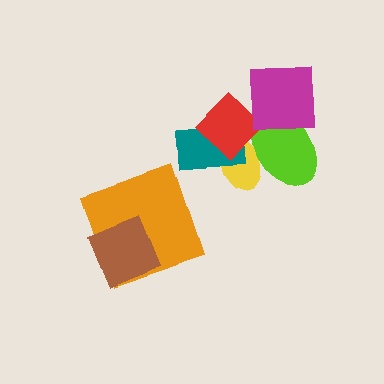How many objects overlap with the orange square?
1 object overlaps with the orange square.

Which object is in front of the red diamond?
The magenta square is in front of the red diamond.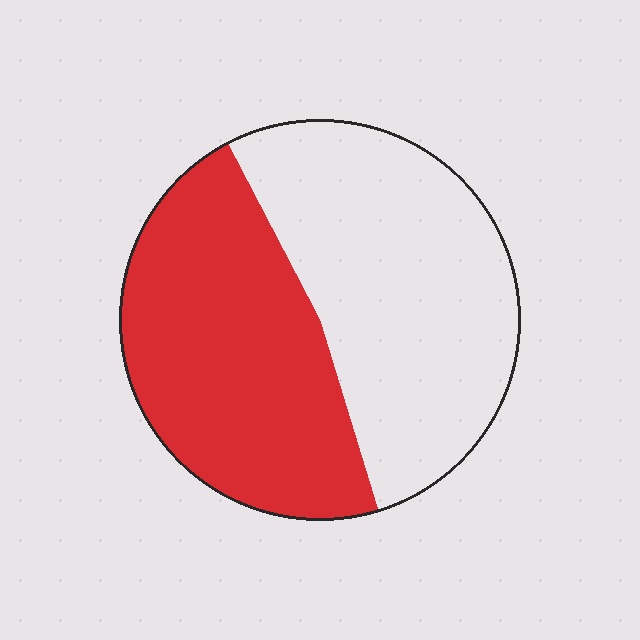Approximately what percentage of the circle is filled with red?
Approximately 45%.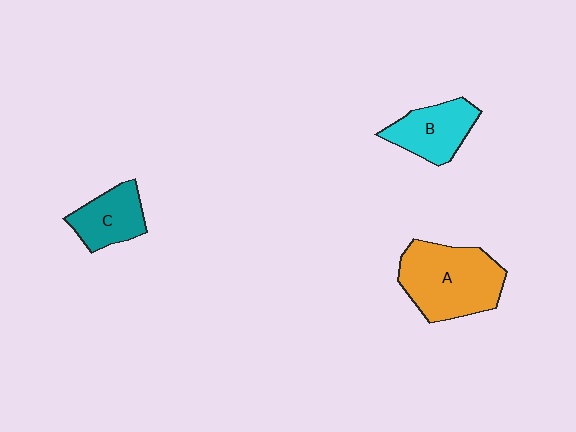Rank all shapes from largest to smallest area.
From largest to smallest: A (orange), B (cyan), C (teal).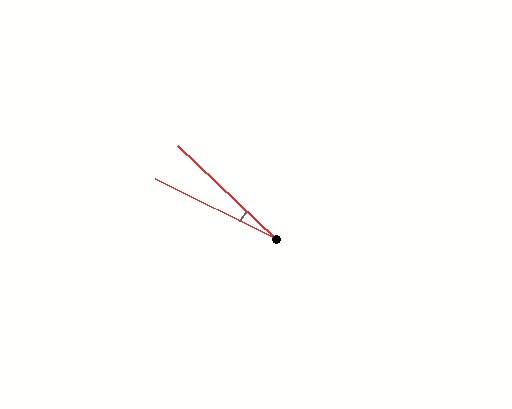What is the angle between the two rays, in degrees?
Approximately 17 degrees.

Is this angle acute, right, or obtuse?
It is acute.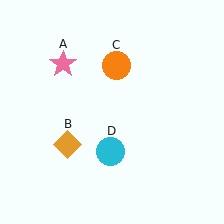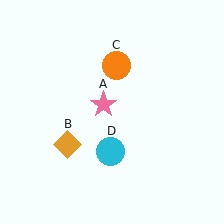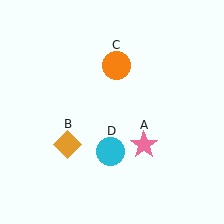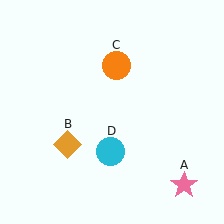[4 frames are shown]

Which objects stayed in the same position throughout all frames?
Orange diamond (object B) and orange circle (object C) and cyan circle (object D) remained stationary.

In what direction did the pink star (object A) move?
The pink star (object A) moved down and to the right.